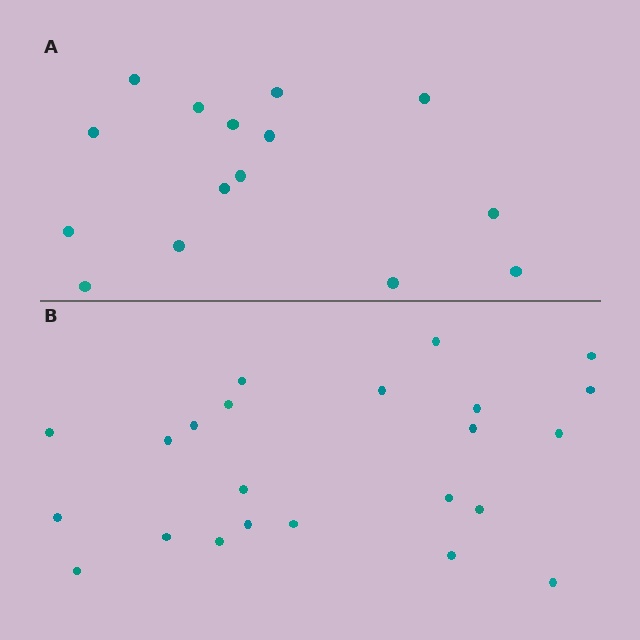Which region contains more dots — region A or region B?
Region B (the bottom region) has more dots.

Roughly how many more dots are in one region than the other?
Region B has roughly 8 or so more dots than region A.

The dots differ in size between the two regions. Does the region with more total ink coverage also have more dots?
No. Region A has more total ink coverage because its dots are larger, but region B actually contains more individual dots. Total area can be misleading — the number of items is what matters here.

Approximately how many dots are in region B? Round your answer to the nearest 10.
About 20 dots. (The exact count is 23, which rounds to 20.)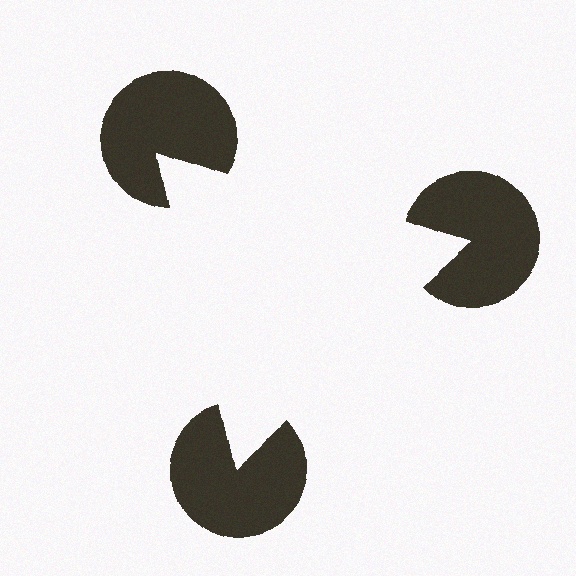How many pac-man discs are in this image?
There are 3 — one at each vertex of the illusory triangle.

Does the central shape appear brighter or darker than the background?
It typically appears slightly brighter than the background, even though no actual brightness change is drawn.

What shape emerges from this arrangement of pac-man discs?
An illusory triangle — its edges are inferred from the aligned wedge cuts in the pac-man discs, not physically drawn.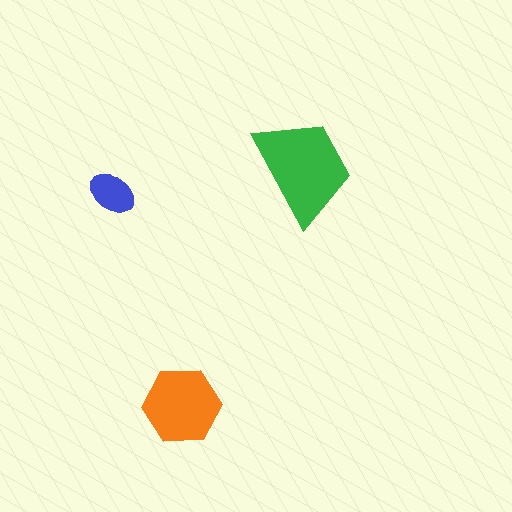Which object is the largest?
The green trapezoid.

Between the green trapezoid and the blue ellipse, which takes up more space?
The green trapezoid.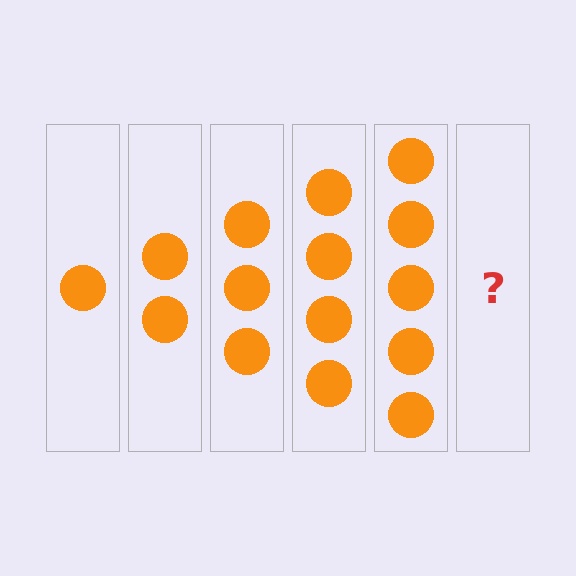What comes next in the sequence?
The next element should be 6 circles.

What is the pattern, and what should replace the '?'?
The pattern is that each step adds one more circle. The '?' should be 6 circles.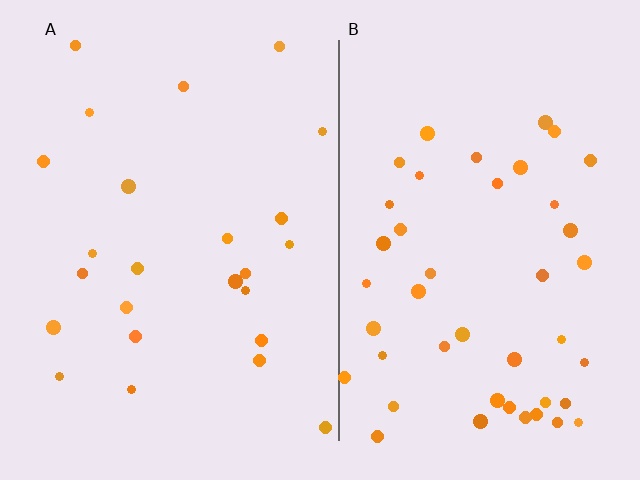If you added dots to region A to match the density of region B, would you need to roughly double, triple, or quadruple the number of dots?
Approximately double.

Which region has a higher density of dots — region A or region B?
B (the right).